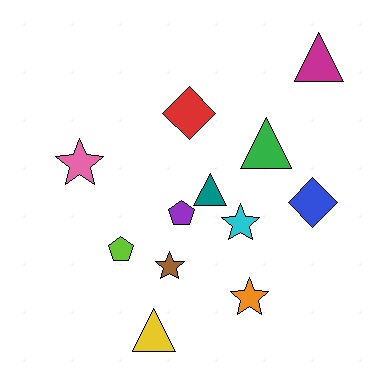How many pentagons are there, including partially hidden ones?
There are 2 pentagons.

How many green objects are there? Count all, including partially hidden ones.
There is 1 green object.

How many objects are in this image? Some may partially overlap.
There are 12 objects.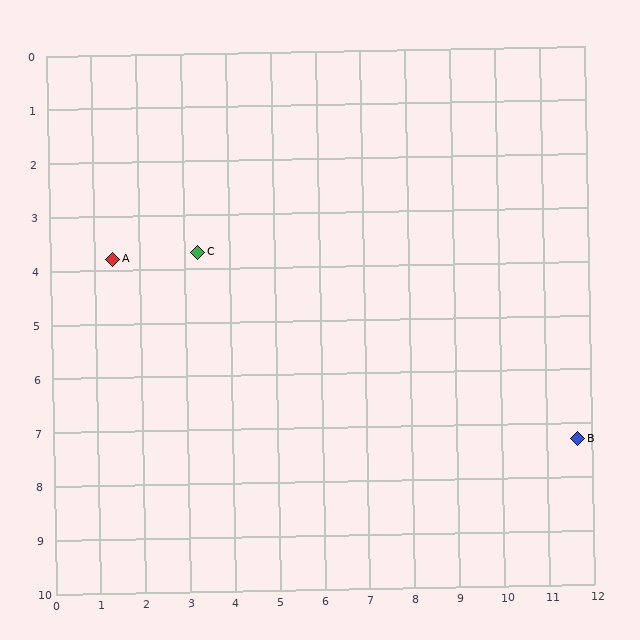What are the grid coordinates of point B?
Point B is at approximately (11.7, 7.3).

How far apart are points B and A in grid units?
Points B and A are about 10.9 grid units apart.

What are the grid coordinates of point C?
Point C is at approximately (3.3, 3.7).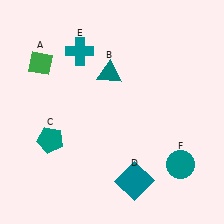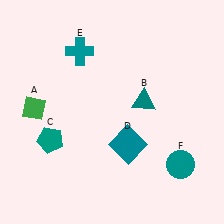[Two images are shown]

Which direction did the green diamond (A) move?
The green diamond (A) moved down.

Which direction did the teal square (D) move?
The teal square (D) moved up.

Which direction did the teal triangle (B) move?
The teal triangle (B) moved right.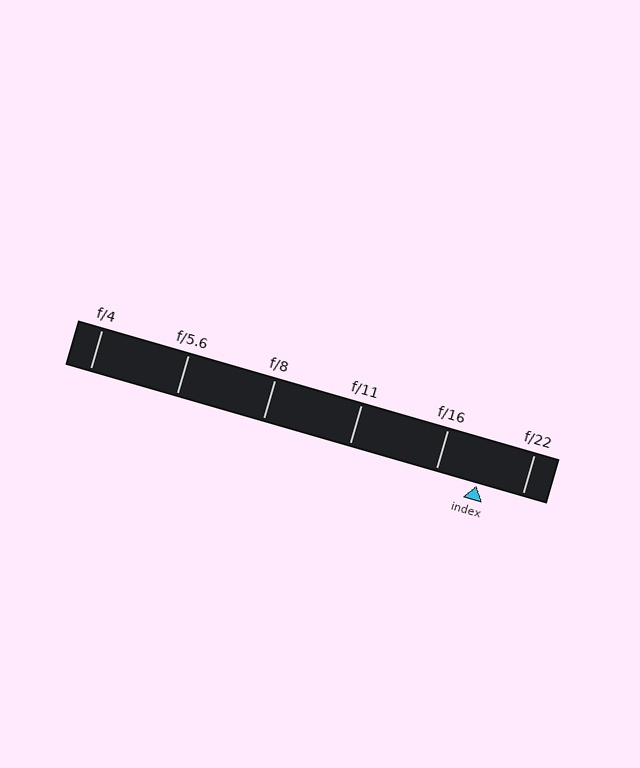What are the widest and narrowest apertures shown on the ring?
The widest aperture shown is f/4 and the narrowest is f/22.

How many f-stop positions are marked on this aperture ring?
There are 6 f-stop positions marked.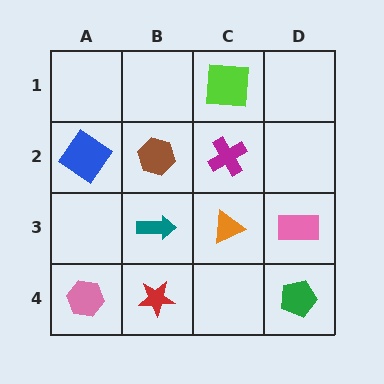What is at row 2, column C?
A magenta cross.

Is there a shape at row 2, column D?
No, that cell is empty.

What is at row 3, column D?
A pink rectangle.